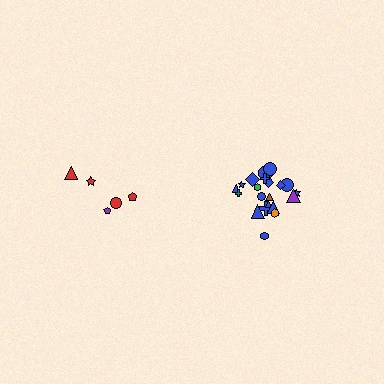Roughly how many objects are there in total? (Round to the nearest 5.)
Roughly 25 objects in total.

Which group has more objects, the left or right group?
The right group.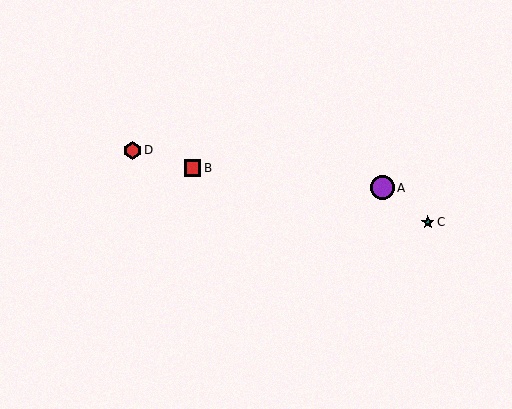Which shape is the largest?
The purple circle (labeled A) is the largest.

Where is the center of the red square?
The center of the red square is at (192, 168).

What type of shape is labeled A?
Shape A is a purple circle.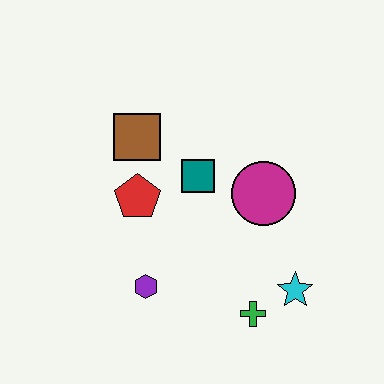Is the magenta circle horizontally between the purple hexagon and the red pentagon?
No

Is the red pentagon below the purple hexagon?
No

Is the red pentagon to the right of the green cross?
No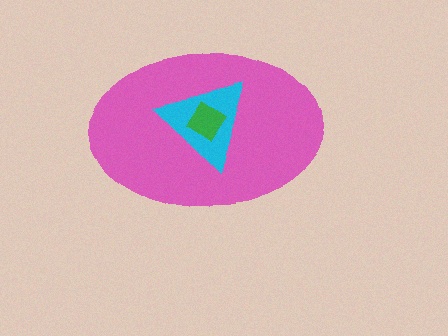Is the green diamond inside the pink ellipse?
Yes.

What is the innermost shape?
The green diamond.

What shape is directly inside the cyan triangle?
The green diamond.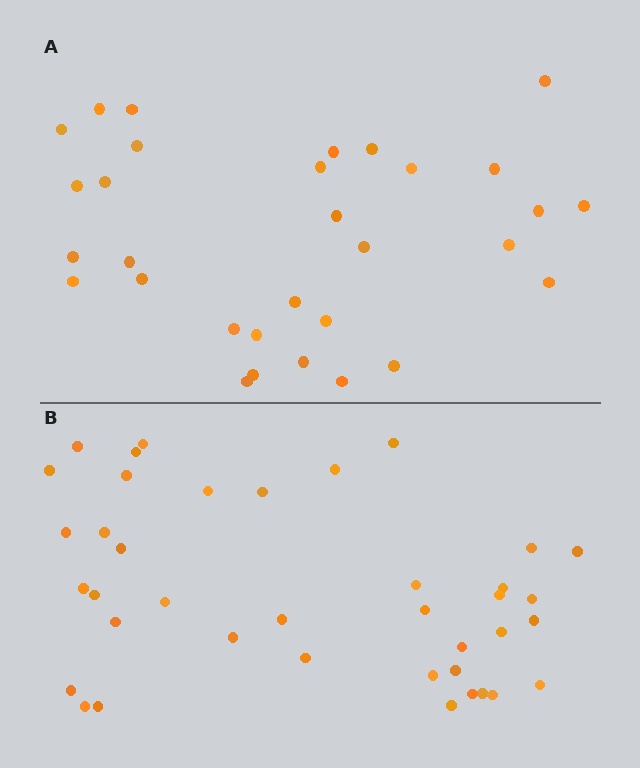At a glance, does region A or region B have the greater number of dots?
Region B (the bottom region) has more dots.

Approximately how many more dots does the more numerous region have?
Region B has roughly 8 or so more dots than region A.